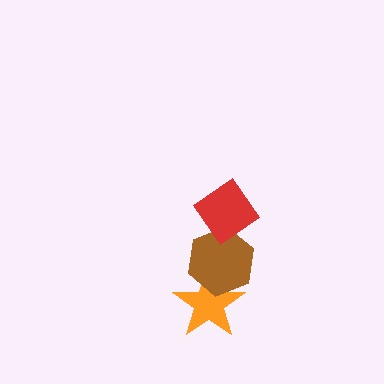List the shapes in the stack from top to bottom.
From top to bottom: the red diamond, the brown hexagon, the orange star.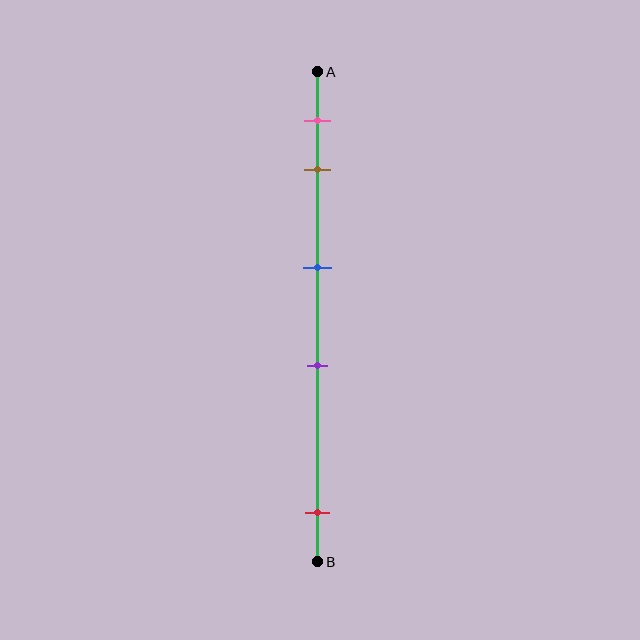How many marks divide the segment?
There are 5 marks dividing the segment.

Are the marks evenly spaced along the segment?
No, the marks are not evenly spaced.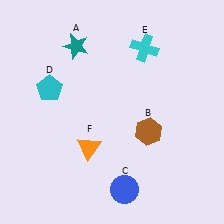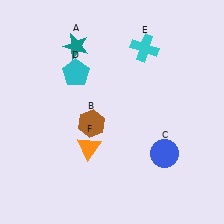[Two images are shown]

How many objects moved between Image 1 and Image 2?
3 objects moved between the two images.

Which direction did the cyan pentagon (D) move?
The cyan pentagon (D) moved right.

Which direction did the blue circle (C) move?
The blue circle (C) moved right.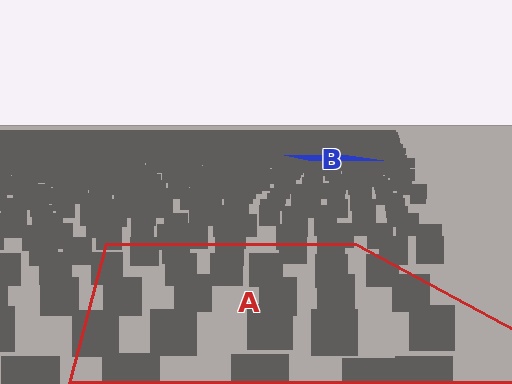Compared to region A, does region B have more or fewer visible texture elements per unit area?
Region B has more texture elements per unit area — they are packed more densely because it is farther away.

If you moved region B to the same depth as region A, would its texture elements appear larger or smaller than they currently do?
They would appear larger. At a closer depth, the same texture elements are projected at a bigger on-screen size.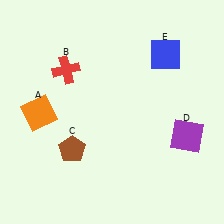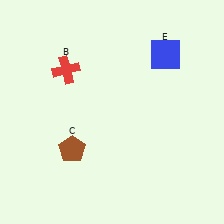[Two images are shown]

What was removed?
The orange square (A), the purple square (D) were removed in Image 2.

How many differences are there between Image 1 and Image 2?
There are 2 differences between the two images.